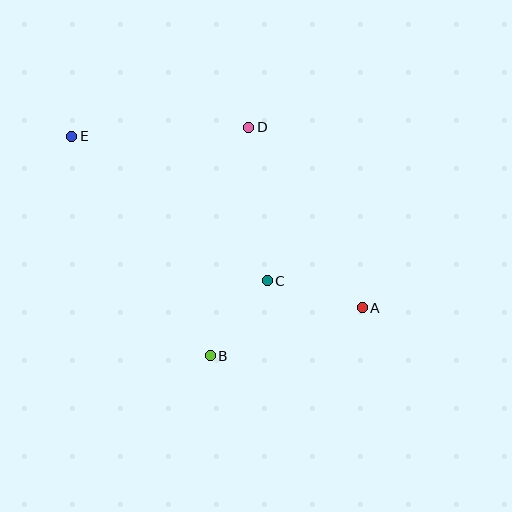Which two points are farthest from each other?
Points A and E are farthest from each other.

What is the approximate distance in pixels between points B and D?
The distance between B and D is approximately 232 pixels.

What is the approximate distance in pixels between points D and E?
The distance between D and E is approximately 177 pixels.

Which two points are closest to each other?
Points B and C are closest to each other.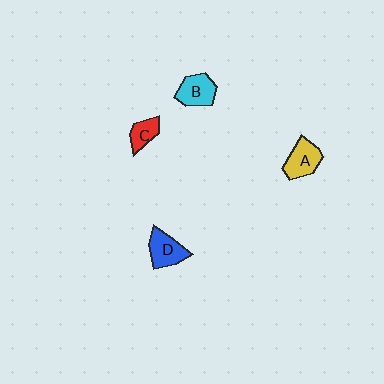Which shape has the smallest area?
Shape C (red).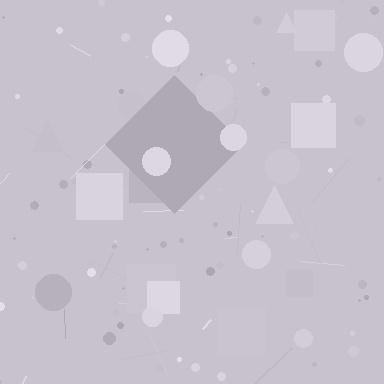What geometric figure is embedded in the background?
A diamond is embedded in the background.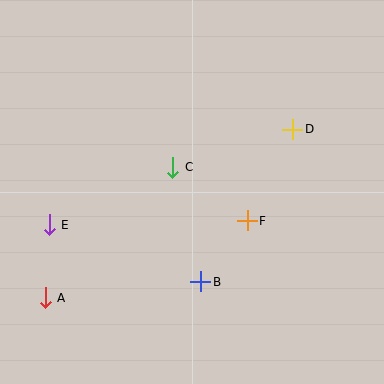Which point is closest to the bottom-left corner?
Point A is closest to the bottom-left corner.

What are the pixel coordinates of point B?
Point B is at (201, 282).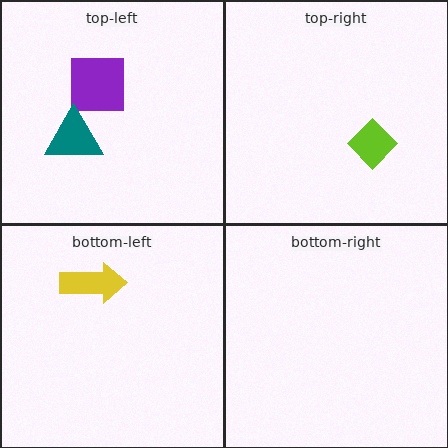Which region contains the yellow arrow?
The bottom-left region.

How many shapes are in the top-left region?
2.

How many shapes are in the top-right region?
1.